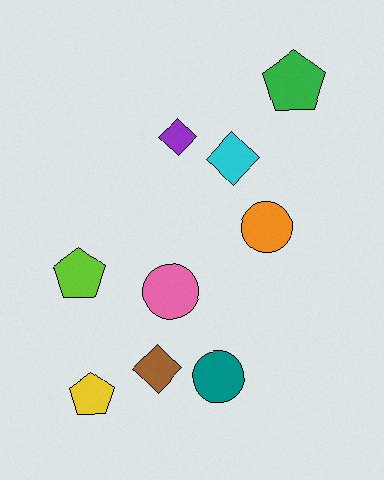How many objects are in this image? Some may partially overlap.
There are 9 objects.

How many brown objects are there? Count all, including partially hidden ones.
There is 1 brown object.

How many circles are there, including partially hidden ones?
There are 3 circles.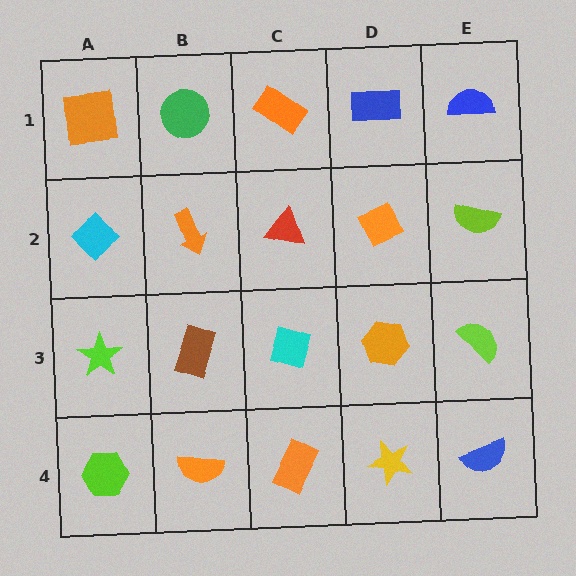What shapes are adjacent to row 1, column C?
A red triangle (row 2, column C), a green circle (row 1, column B), a blue rectangle (row 1, column D).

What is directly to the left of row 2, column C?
An orange arrow.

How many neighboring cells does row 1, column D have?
3.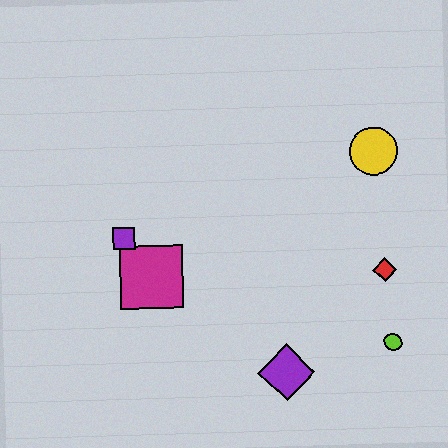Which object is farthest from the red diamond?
The purple square is farthest from the red diamond.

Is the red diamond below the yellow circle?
Yes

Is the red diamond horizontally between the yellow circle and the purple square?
No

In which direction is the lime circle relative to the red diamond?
The lime circle is below the red diamond.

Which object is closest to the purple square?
The magenta square is closest to the purple square.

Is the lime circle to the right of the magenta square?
Yes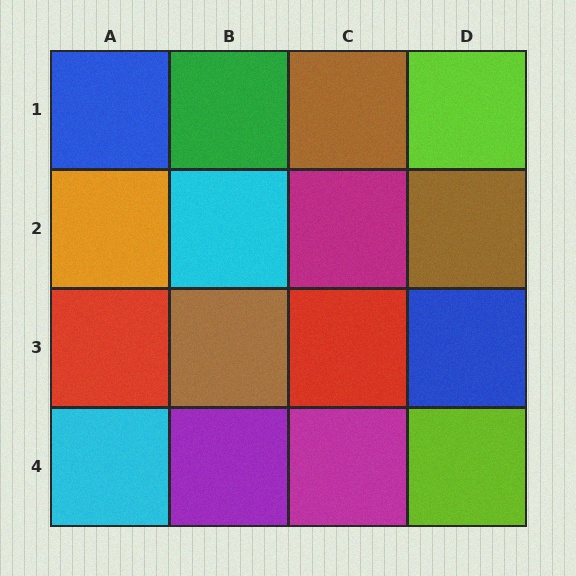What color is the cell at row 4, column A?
Cyan.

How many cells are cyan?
2 cells are cyan.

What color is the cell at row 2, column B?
Cyan.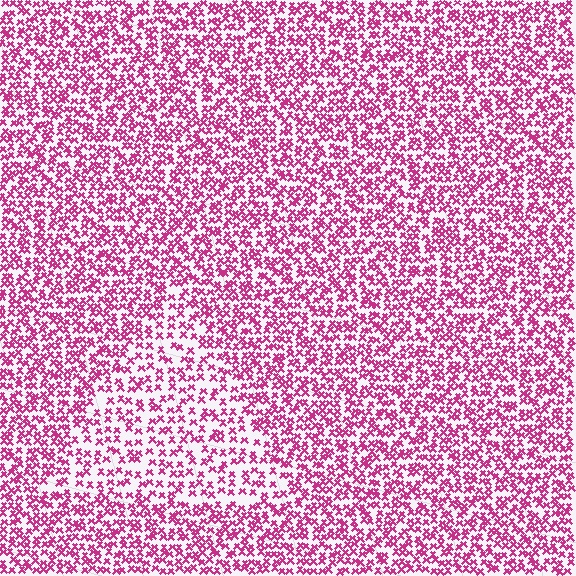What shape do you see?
I see a triangle.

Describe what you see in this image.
The image contains small magenta elements arranged at two different densities. A triangle-shaped region is visible where the elements are less densely packed than the surrounding area.